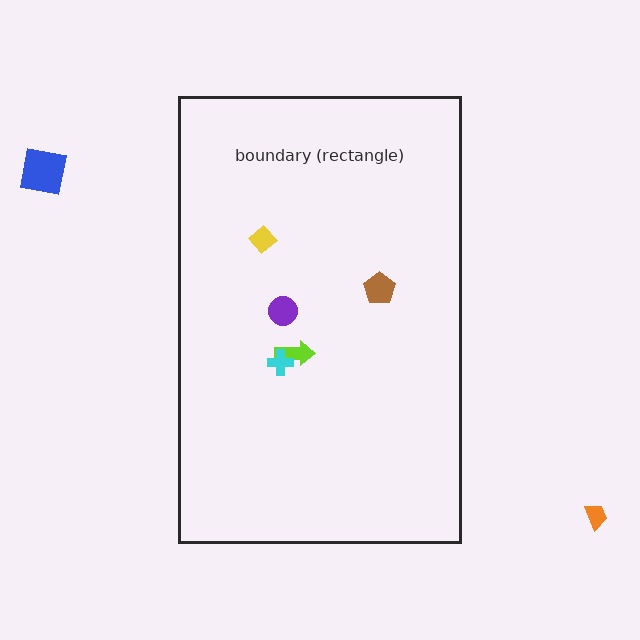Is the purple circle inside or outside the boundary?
Inside.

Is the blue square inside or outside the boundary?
Outside.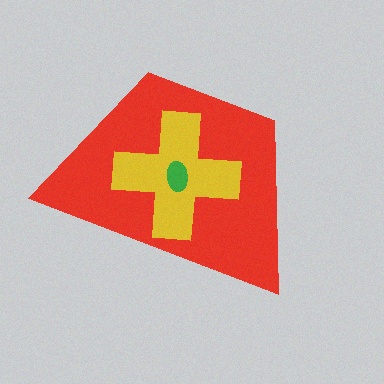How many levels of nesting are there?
3.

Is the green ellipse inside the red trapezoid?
Yes.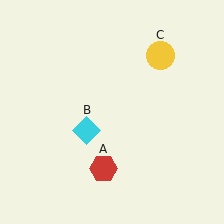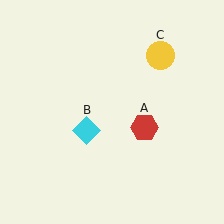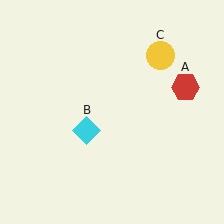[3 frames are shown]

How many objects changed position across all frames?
1 object changed position: red hexagon (object A).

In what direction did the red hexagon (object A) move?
The red hexagon (object A) moved up and to the right.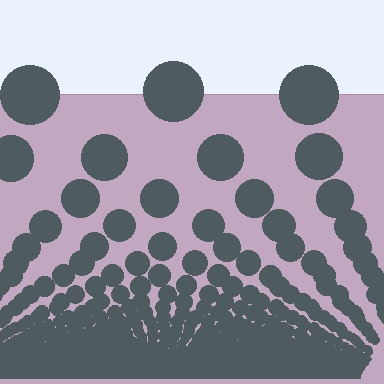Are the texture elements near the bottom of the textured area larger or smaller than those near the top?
Smaller. The gradient is inverted — elements near the bottom are smaller and denser.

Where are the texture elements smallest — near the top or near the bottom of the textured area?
Near the bottom.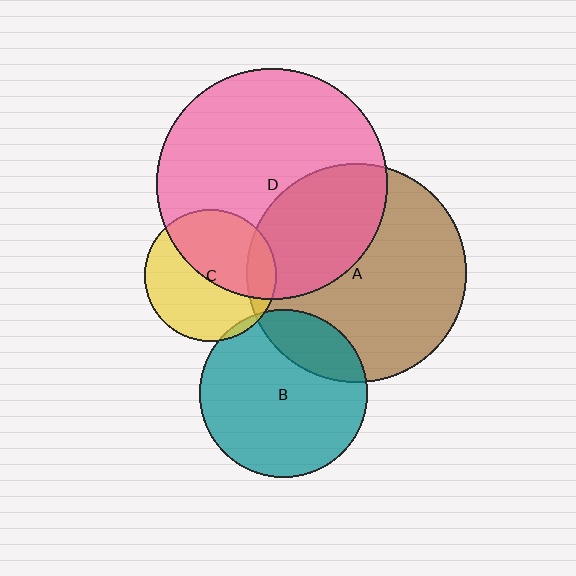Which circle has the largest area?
Circle D (pink).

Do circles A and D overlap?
Yes.